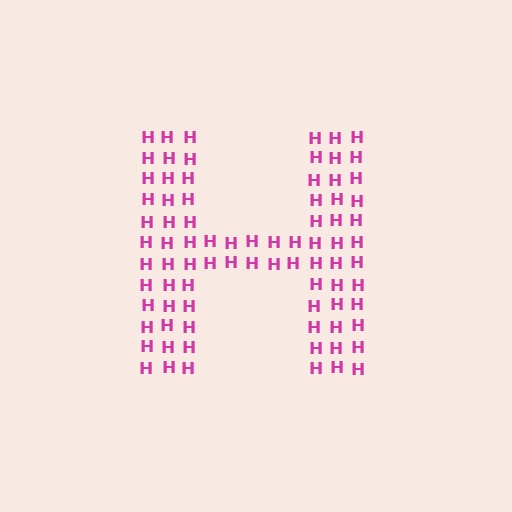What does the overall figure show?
The overall figure shows the letter H.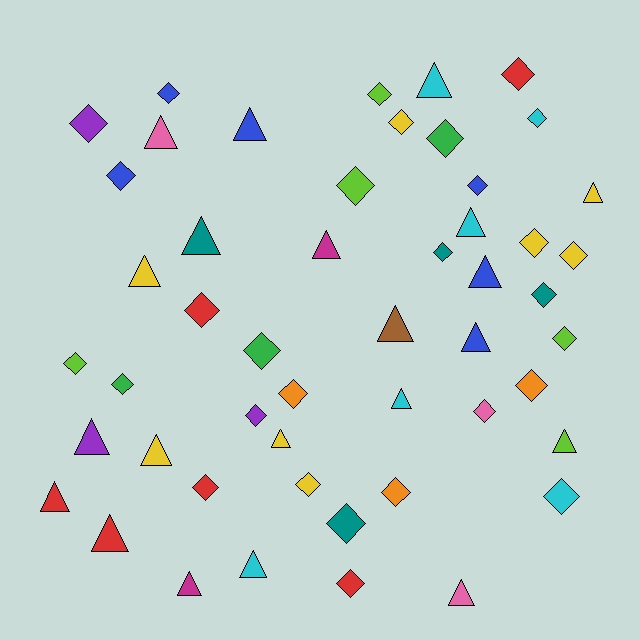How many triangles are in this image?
There are 21 triangles.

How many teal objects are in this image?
There are 4 teal objects.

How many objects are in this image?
There are 50 objects.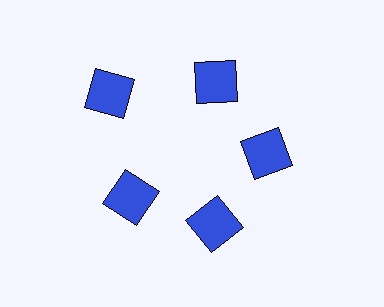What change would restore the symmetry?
The symmetry would be restored by moving it inward, back onto the ring so that all 5 squares sit at equal angles and equal distance from the center.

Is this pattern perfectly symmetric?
No. The 5 blue squares are arranged in a ring, but one element near the 10 o'clock position is pushed outward from the center, breaking the 5-fold rotational symmetry.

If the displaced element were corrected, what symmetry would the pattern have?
It would have 5-fold rotational symmetry — the pattern would map onto itself every 72 degrees.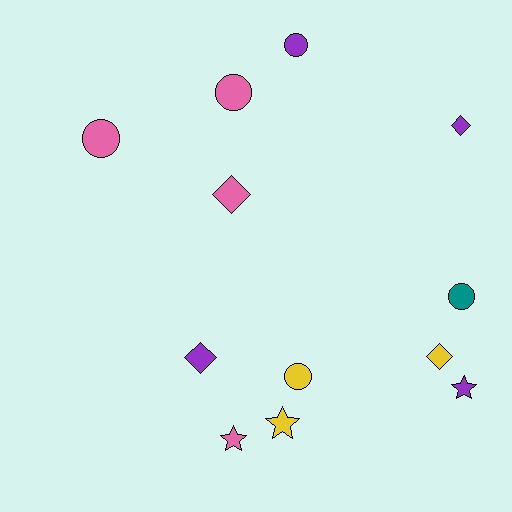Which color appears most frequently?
Pink, with 4 objects.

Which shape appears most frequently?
Circle, with 5 objects.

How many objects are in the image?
There are 12 objects.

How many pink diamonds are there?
There is 1 pink diamond.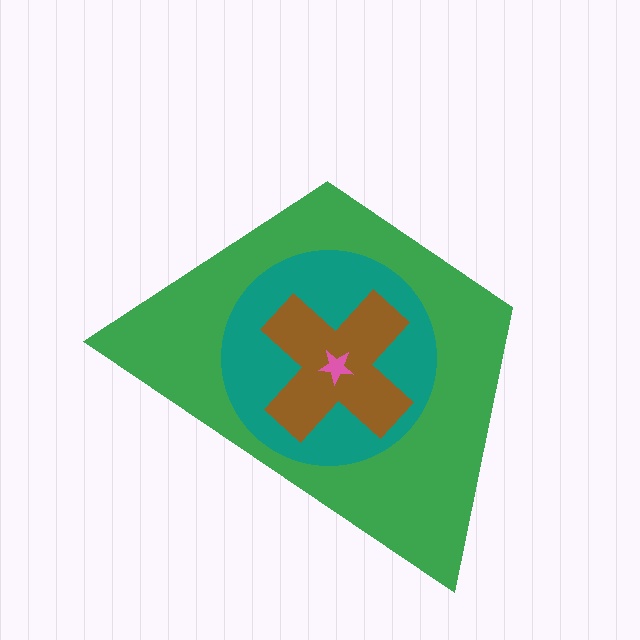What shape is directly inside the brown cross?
The pink star.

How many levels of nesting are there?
4.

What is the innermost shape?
The pink star.